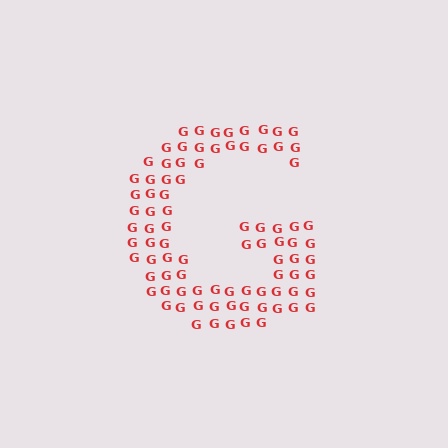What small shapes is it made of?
It is made of small letter G's.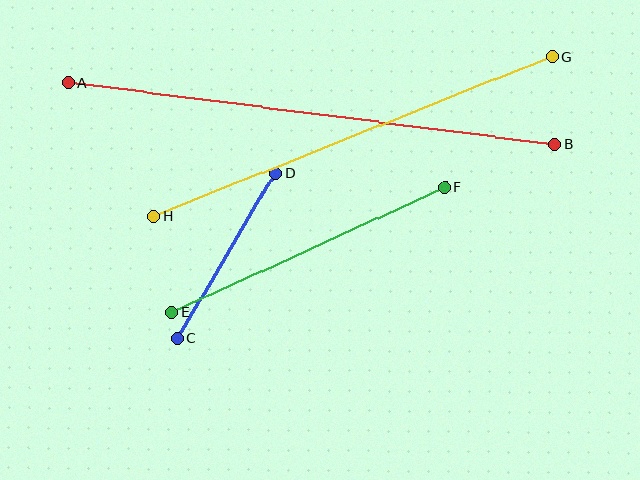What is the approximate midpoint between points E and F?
The midpoint is at approximately (308, 250) pixels.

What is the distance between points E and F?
The distance is approximately 300 pixels.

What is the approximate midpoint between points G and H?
The midpoint is at approximately (353, 137) pixels.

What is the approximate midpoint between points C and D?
The midpoint is at approximately (227, 255) pixels.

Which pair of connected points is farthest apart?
Points A and B are farthest apart.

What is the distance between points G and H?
The distance is approximately 428 pixels.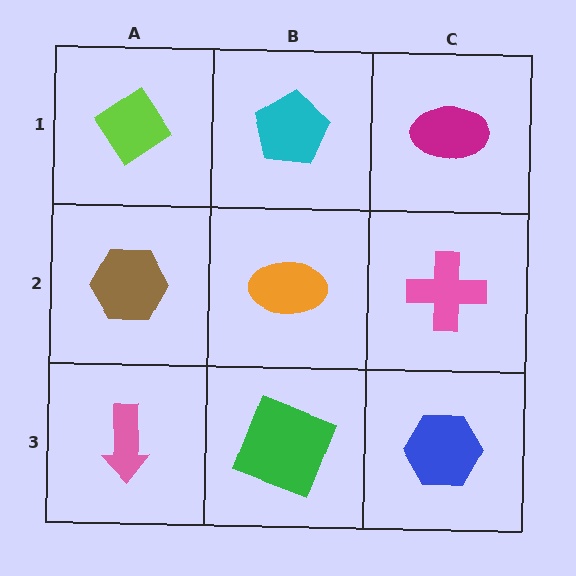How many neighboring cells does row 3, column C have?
2.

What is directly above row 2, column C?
A magenta ellipse.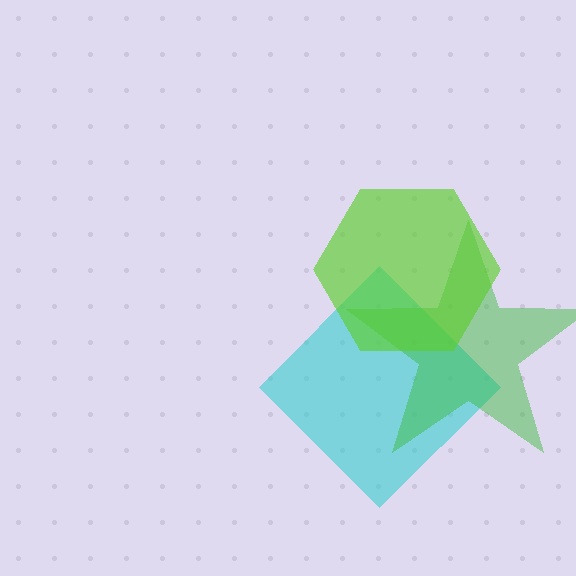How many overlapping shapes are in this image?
There are 3 overlapping shapes in the image.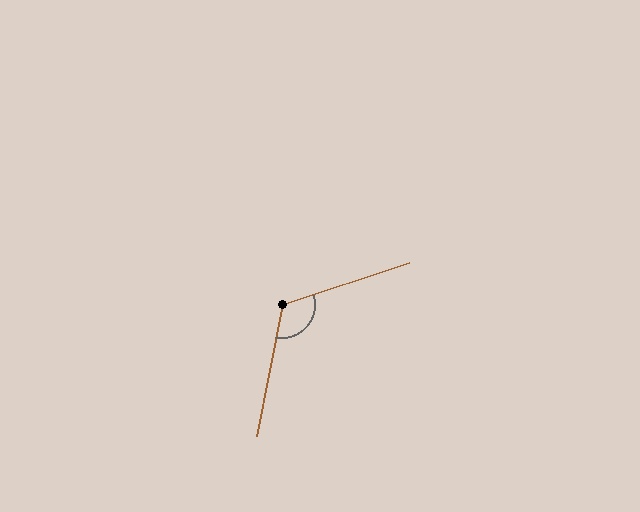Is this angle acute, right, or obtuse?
It is obtuse.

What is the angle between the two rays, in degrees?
Approximately 119 degrees.